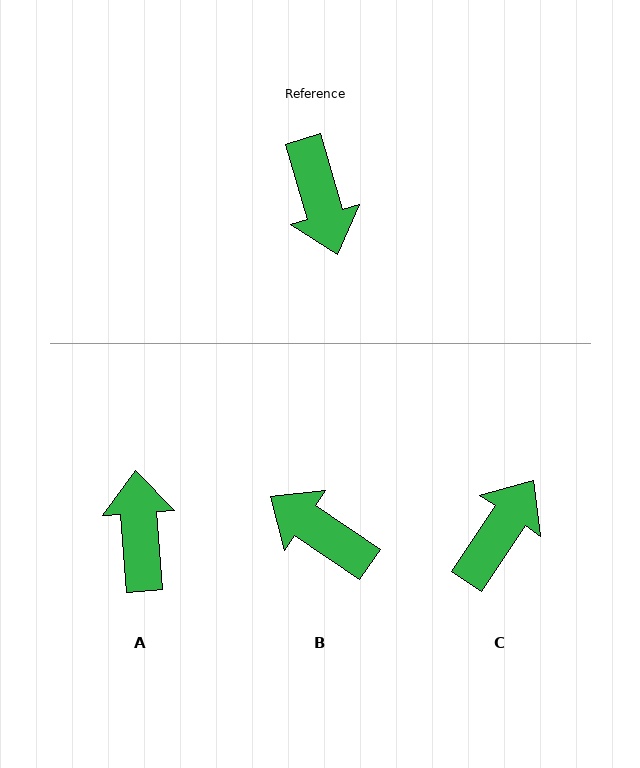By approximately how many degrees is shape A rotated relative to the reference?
Approximately 168 degrees counter-clockwise.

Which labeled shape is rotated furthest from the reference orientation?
A, about 168 degrees away.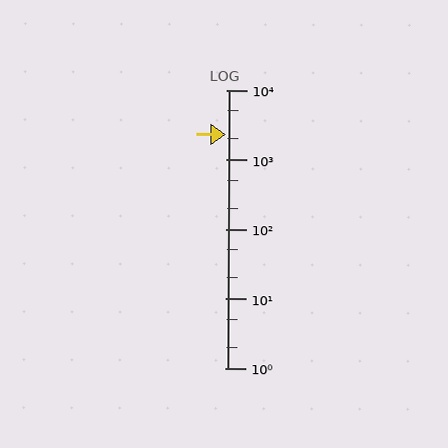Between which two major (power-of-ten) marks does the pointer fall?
The pointer is between 1000 and 10000.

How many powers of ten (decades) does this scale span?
The scale spans 4 decades, from 1 to 10000.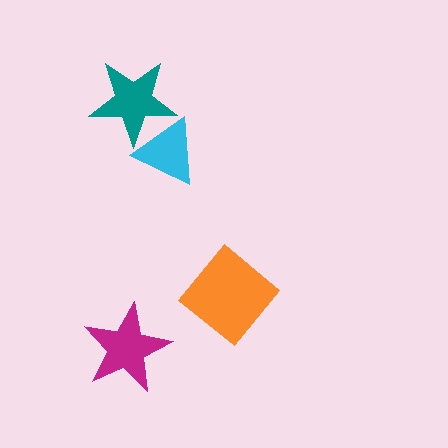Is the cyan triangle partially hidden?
Yes, it is partially covered by another shape.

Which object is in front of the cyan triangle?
The teal star is in front of the cyan triangle.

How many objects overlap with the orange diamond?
0 objects overlap with the orange diamond.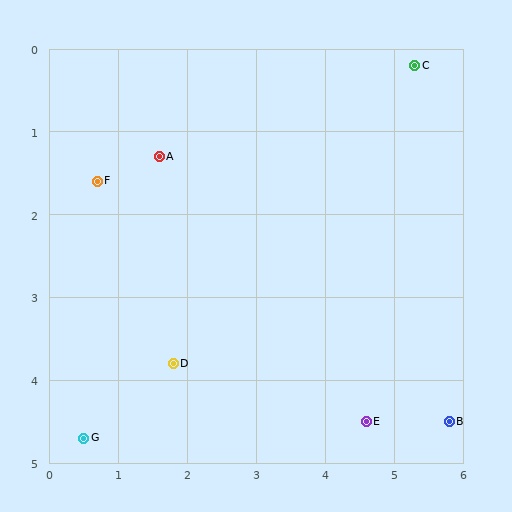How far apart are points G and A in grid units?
Points G and A are about 3.6 grid units apart.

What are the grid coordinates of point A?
Point A is at approximately (1.6, 1.3).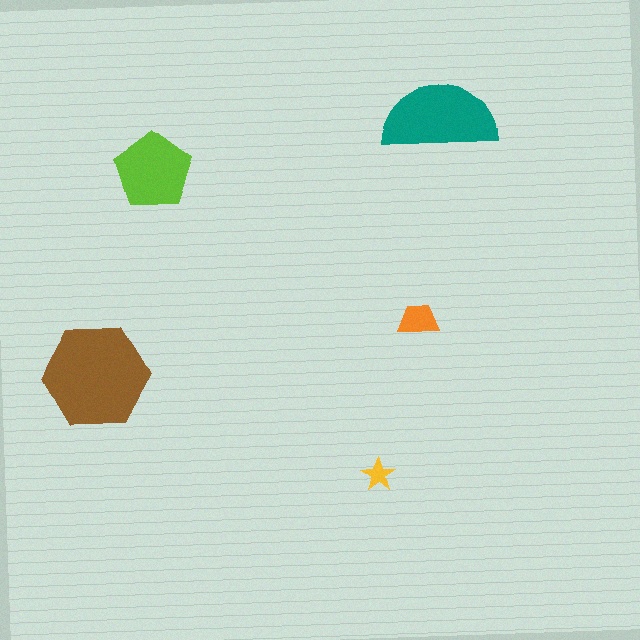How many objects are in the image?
There are 5 objects in the image.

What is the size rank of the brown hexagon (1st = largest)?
1st.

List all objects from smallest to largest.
The yellow star, the orange trapezoid, the lime pentagon, the teal semicircle, the brown hexagon.